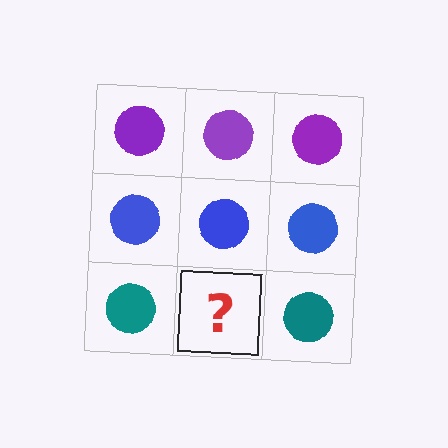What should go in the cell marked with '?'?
The missing cell should contain a teal circle.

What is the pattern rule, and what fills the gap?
The rule is that each row has a consistent color. The gap should be filled with a teal circle.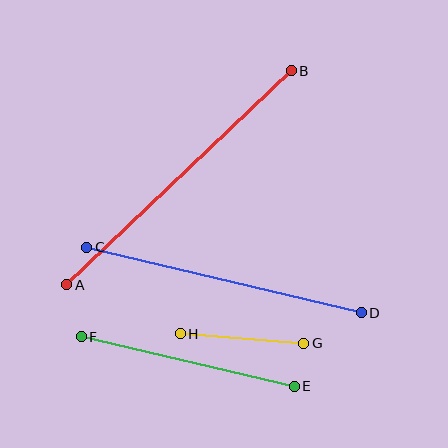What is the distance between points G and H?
The distance is approximately 124 pixels.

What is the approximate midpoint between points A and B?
The midpoint is at approximately (179, 178) pixels.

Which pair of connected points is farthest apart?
Points A and B are farthest apart.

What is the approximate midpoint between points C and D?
The midpoint is at approximately (224, 280) pixels.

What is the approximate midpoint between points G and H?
The midpoint is at approximately (242, 338) pixels.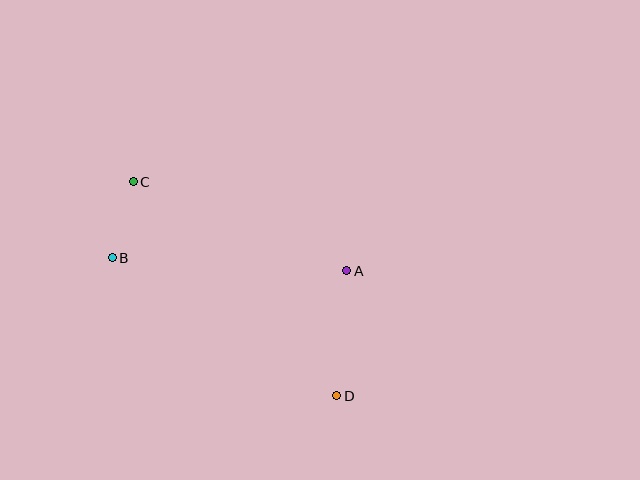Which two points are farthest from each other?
Points C and D are farthest from each other.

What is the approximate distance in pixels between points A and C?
The distance between A and C is approximately 232 pixels.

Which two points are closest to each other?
Points B and C are closest to each other.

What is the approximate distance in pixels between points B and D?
The distance between B and D is approximately 264 pixels.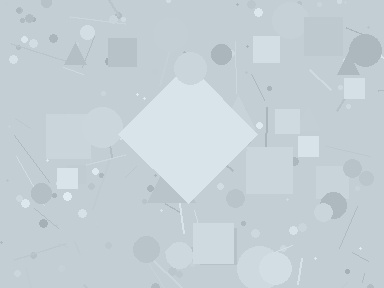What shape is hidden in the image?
A diamond is hidden in the image.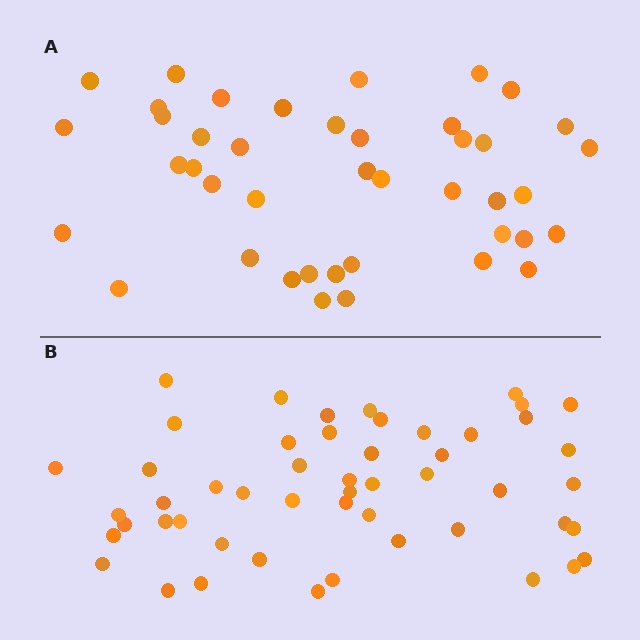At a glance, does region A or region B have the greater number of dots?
Region B (the bottom region) has more dots.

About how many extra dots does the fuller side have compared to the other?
Region B has roughly 8 or so more dots than region A.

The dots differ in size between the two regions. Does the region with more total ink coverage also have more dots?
No. Region A has more total ink coverage because its dots are larger, but region B actually contains more individual dots. Total area can be misleading — the number of items is what matters here.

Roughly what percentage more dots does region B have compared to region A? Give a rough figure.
About 20% more.